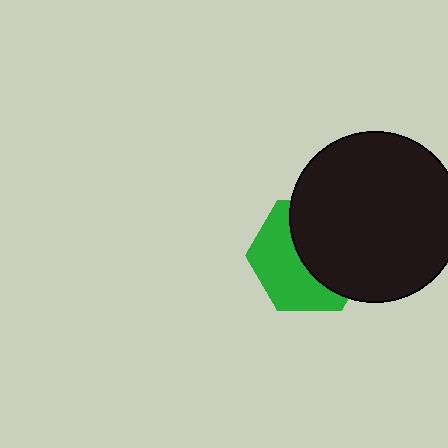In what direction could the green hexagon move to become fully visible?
The green hexagon could move left. That would shift it out from behind the black circle entirely.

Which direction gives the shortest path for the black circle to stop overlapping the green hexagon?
Moving right gives the shortest separation.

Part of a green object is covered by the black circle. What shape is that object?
It is a hexagon.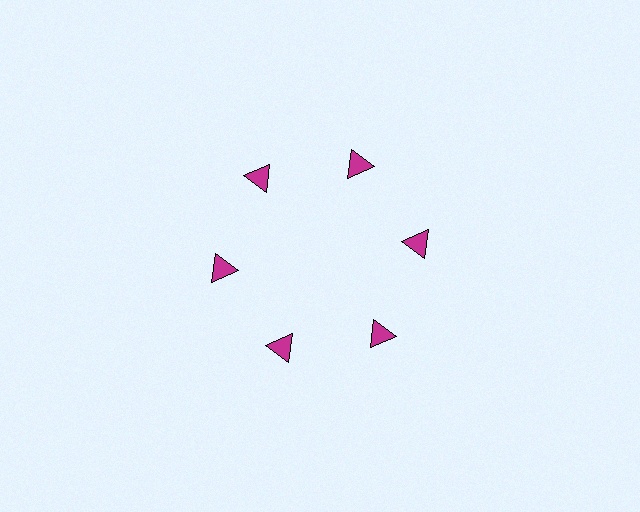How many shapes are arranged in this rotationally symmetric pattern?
There are 6 shapes, arranged in 6 groups of 1.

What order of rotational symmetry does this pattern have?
This pattern has 6-fold rotational symmetry.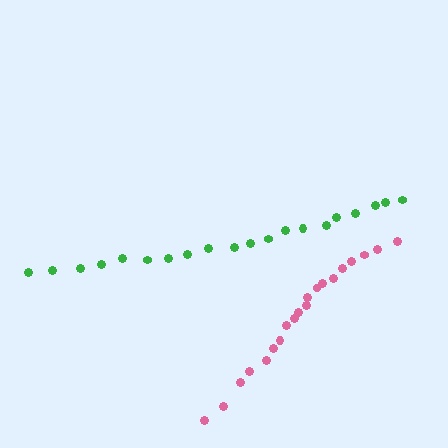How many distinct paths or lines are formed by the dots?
There are 2 distinct paths.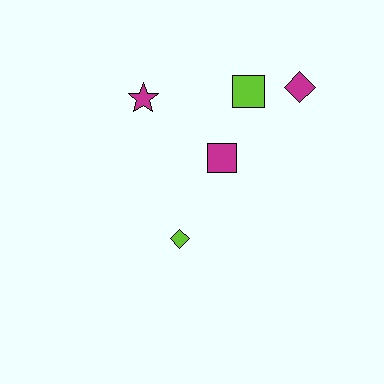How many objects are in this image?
There are 5 objects.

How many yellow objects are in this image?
There are no yellow objects.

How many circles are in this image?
There are no circles.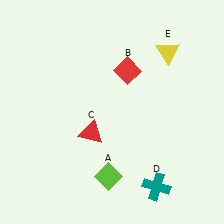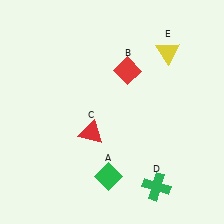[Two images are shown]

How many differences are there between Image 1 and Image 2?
There are 2 differences between the two images.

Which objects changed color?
A changed from lime to green. D changed from teal to green.